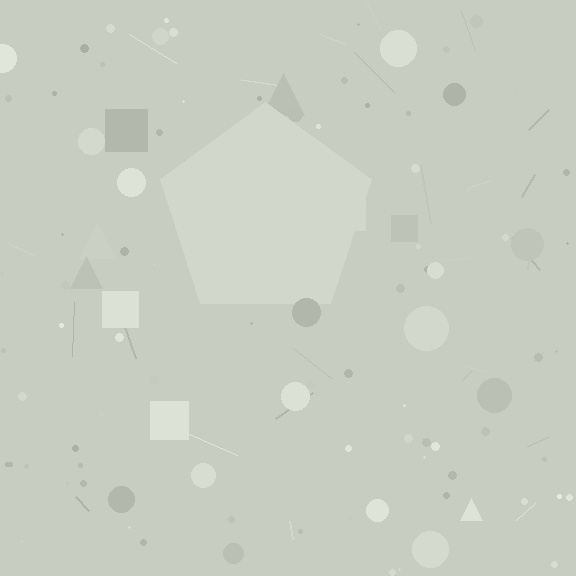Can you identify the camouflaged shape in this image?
The camouflaged shape is a pentagon.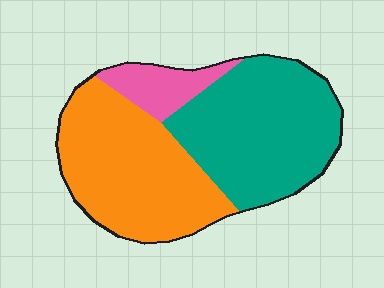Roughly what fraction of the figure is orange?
Orange takes up about two fifths (2/5) of the figure.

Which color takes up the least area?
Pink, at roughly 10%.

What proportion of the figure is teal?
Teal covers around 45% of the figure.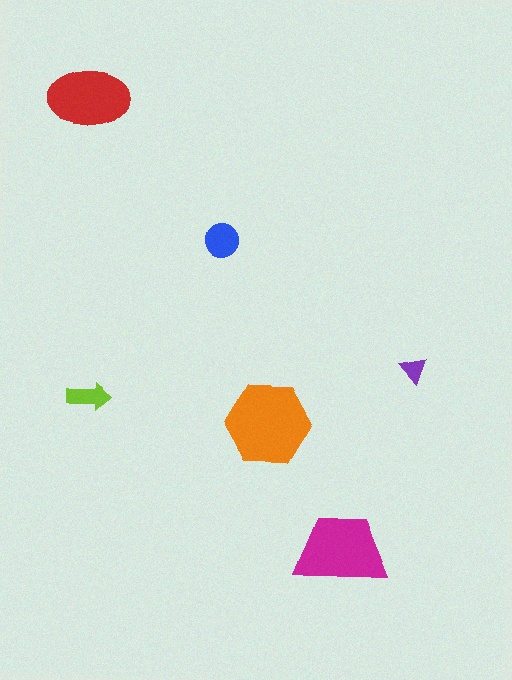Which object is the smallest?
The purple triangle.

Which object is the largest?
The orange hexagon.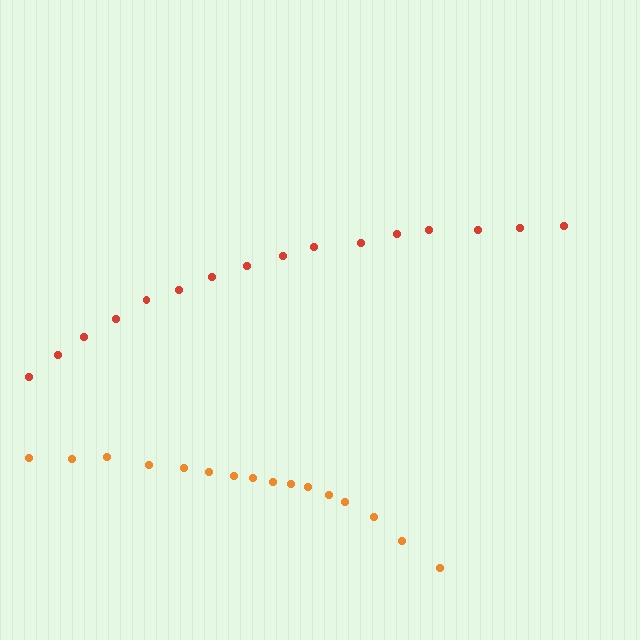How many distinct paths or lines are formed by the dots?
There are 2 distinct paths.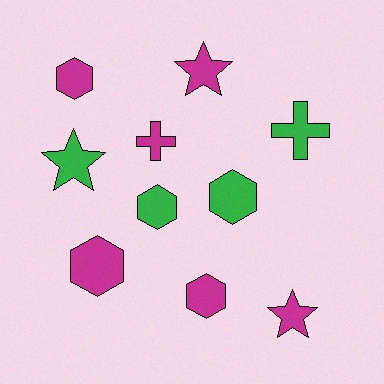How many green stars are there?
There is 1 green star.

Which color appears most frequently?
Magenta, with 6 objects.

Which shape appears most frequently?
Hexagon, with 5 objects.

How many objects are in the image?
There are 10 objects.